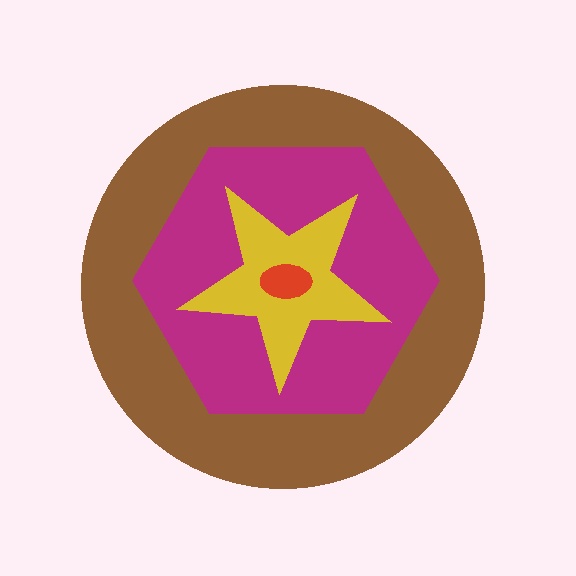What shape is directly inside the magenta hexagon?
The yellow star.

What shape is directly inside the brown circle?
The magenta hexagon.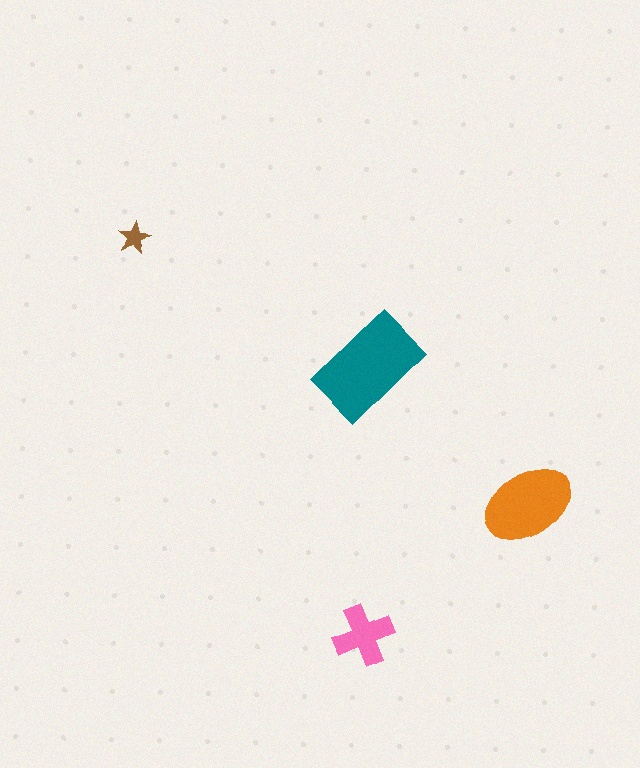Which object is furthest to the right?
The orange ellipse is rightmost.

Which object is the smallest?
The brown star.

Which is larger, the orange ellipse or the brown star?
The orange ellipse.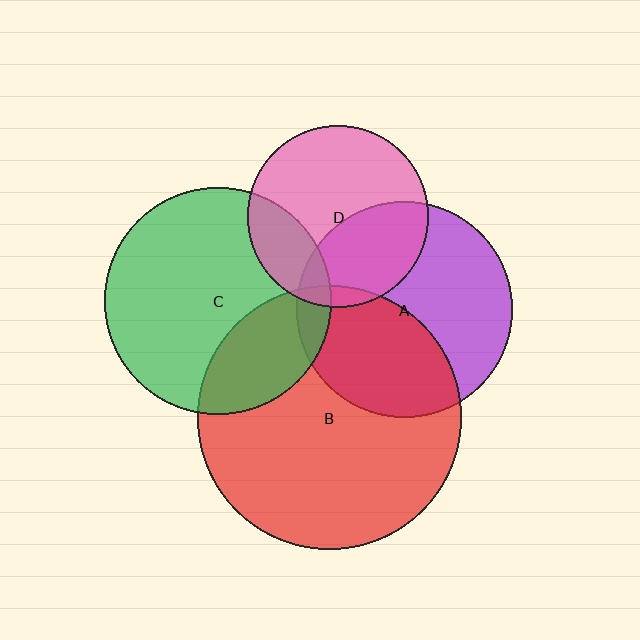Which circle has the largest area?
Circle B (red).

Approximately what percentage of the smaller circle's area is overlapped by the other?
Approximately 20%.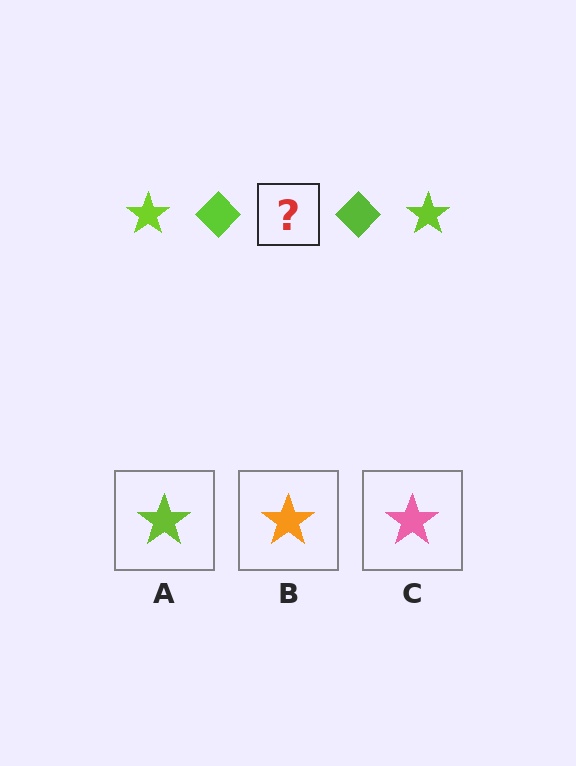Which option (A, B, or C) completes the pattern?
A.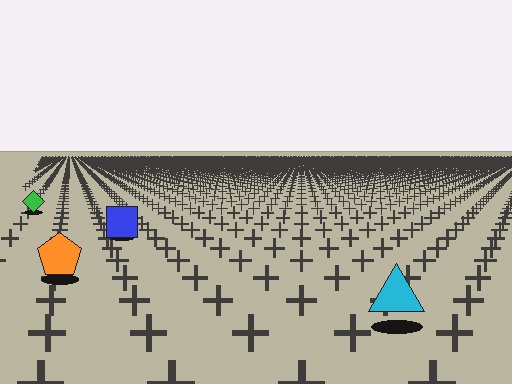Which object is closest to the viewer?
The cyan triangle is closest. The texture marks near it are larger and more spread out.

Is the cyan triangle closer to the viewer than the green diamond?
Yes. The cyan triangle is closer — you can tell from the texture gradient: the ground texture is coarser near it.